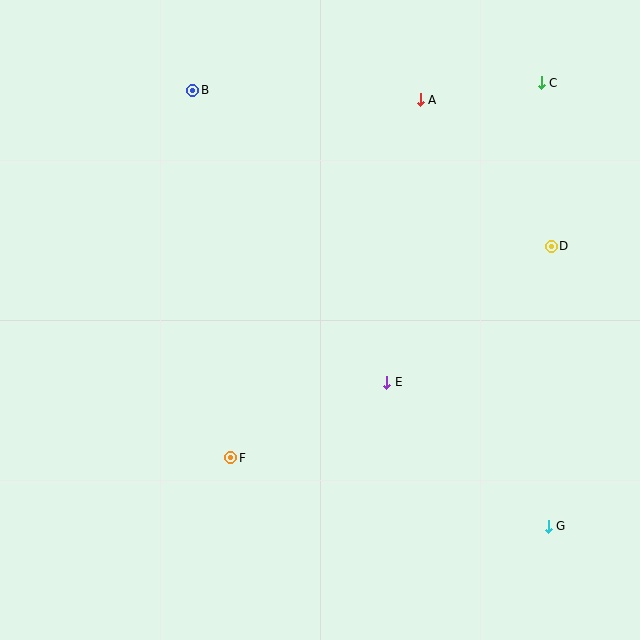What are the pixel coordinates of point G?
Point G is at (548, 526).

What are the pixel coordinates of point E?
Point E is at (387, 382).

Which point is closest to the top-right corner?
Point C is closest to the top-right corner.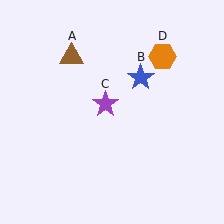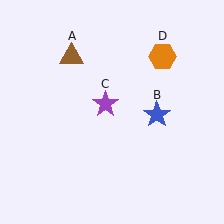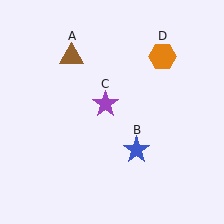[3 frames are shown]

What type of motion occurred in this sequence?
The blue star (object B) rotated clockwise around the center of the scene.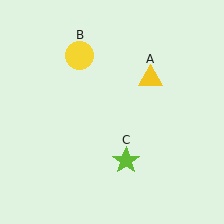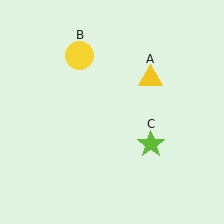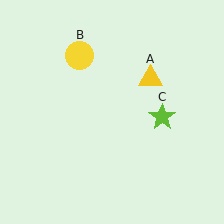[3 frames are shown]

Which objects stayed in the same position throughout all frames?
Yellow triangle (object A) and yellow circle (object B) remained stationary.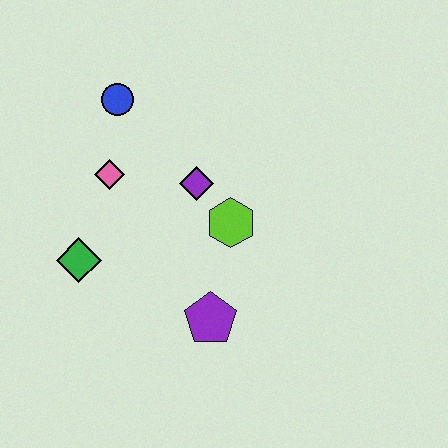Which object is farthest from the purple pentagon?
The blue circle is farthest from the purple pentagon.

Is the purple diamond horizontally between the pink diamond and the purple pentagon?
Yes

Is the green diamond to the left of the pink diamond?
Yes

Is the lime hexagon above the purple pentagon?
Yes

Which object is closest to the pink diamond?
The blue circle is closest to the pink diamond.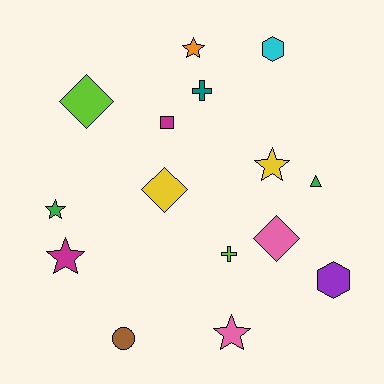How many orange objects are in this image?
There is 1 orange object.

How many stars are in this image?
There are 5 stars.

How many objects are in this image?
There are 15 objects.